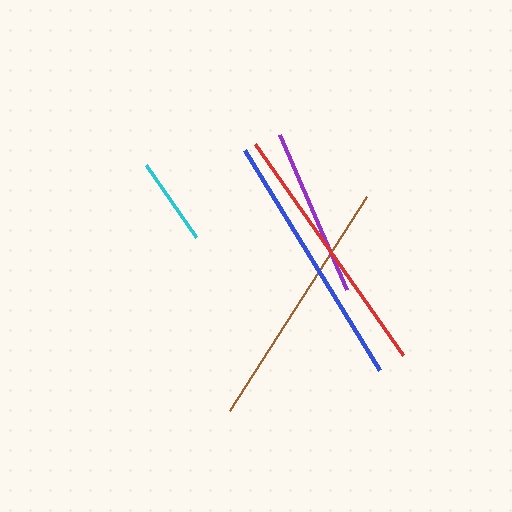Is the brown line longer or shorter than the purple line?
The brown line is longer than the purple line.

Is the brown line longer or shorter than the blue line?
The blue line is longer than the brown line.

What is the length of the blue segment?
The blue segment is approximately 258 pixels long.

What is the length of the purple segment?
The purple segment is approximately 169 pixels long.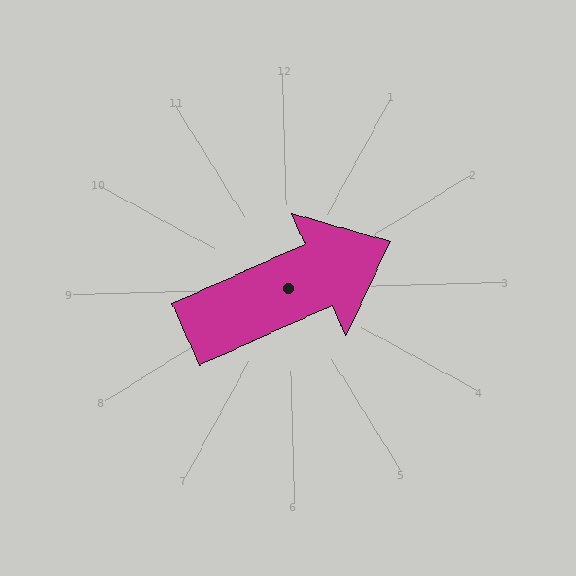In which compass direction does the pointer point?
Northeast.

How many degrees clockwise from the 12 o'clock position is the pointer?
Approximately 67 degrees.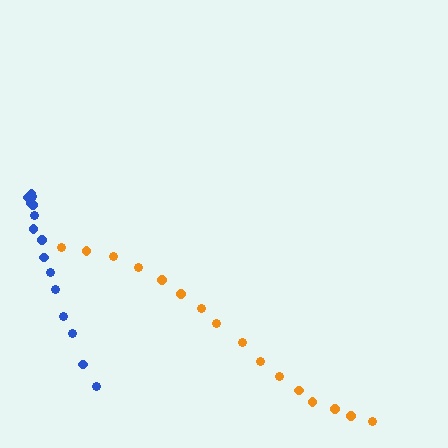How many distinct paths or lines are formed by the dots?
There are 2 distinct paths.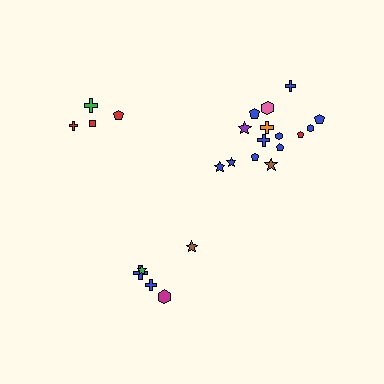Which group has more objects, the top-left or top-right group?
The top-right group.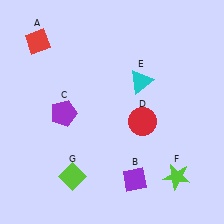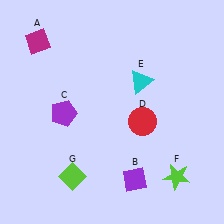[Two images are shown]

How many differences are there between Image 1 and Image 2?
There is 1 difference between the two images.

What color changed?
The diamond (A) changed from red in Image 1 to magenta in Image 2.